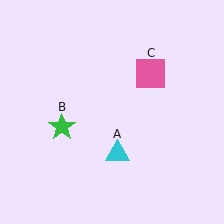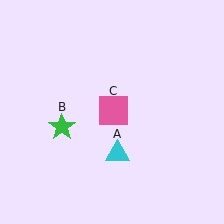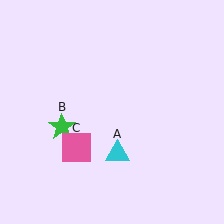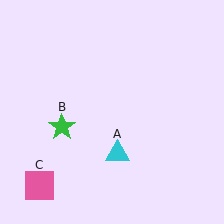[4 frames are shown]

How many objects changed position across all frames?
1 object changed position: pink square (object C).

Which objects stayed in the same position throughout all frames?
Cyan triangle (object A) and green star (object B) remained stationary.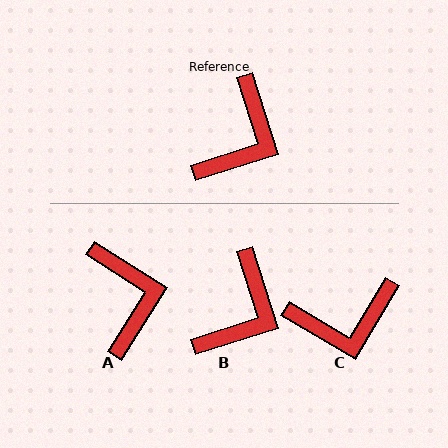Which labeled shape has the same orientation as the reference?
B.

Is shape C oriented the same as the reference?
No, it is off by about 48 degrees.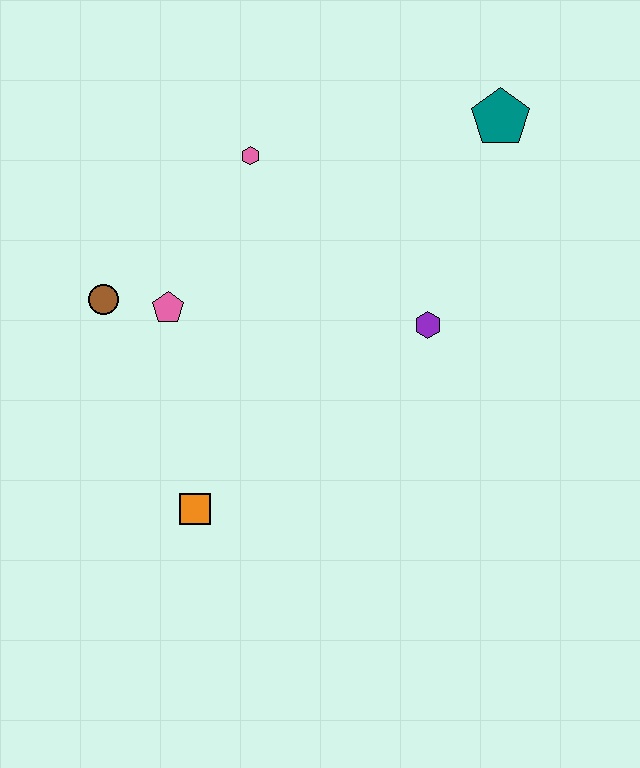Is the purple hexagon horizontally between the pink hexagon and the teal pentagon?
Yes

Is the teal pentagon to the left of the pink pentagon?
No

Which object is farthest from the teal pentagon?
The orange square is farthest from the teal pentagon.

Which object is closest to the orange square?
The pink pentagon is closest to the orange square.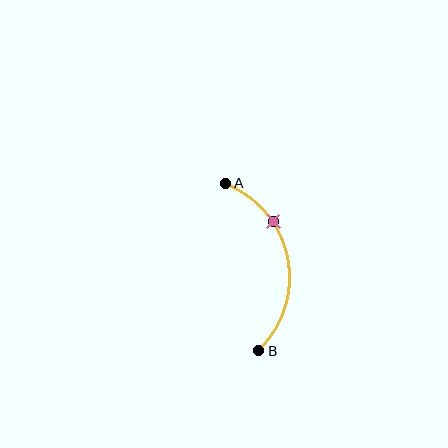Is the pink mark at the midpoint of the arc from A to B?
No. The pink mark lies on the arc but is closer to endpoint A. The arc midpoint would be at the point on the curve equidistant along the arc from both A and B.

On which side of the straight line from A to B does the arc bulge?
The arc bulges to the right of the straight line connecting A and B.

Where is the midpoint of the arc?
The arc midpoint is the point on the curve farthest from the straight line joining A and B. It sits to the right of that line.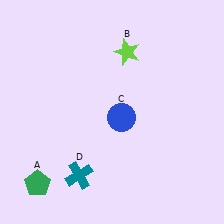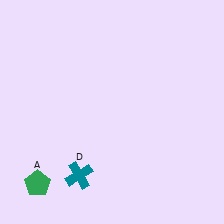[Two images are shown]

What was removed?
The lime star (B), the blue circle (C) were removed in Image 2.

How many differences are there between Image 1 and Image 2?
There are 2 differences between the two images.